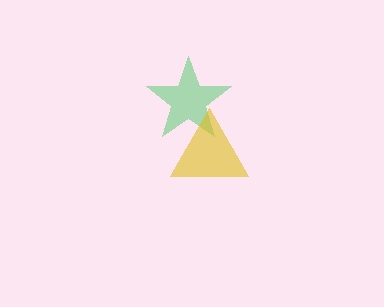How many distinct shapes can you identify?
There are 2 distinct shapes: a green star, a yellow triangle.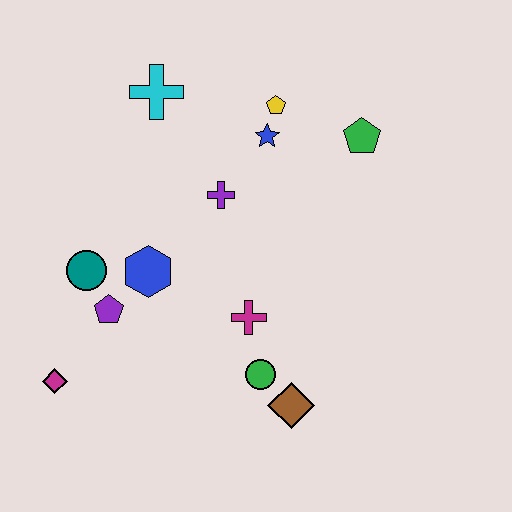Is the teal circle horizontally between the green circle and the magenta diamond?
Yes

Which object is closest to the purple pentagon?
The teal circle is closest to the purple pentagon.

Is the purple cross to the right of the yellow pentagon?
No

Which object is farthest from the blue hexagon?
The green pentagon is farthest from the blue hexagon.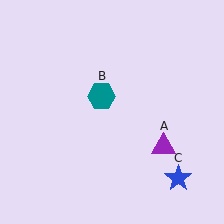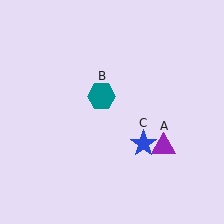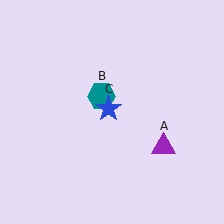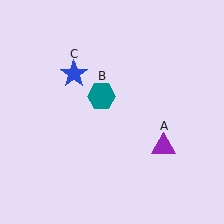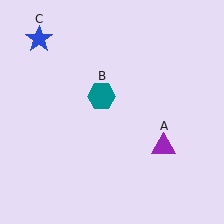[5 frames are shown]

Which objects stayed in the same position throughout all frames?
Purple triangle (object A) and teal hexagon (object B) remained stationary.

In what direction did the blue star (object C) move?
The blue star (object C) moved up and to the left.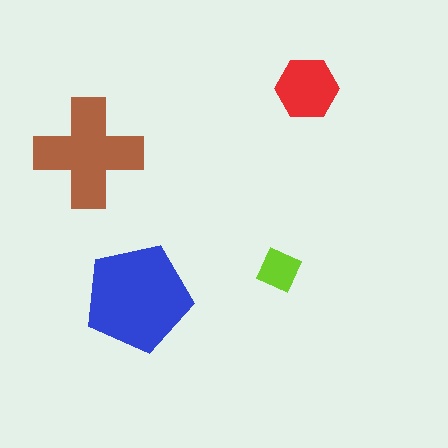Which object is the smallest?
The lime diamond.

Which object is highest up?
The red hexagon is topmost.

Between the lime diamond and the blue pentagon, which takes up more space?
The blue pentagon.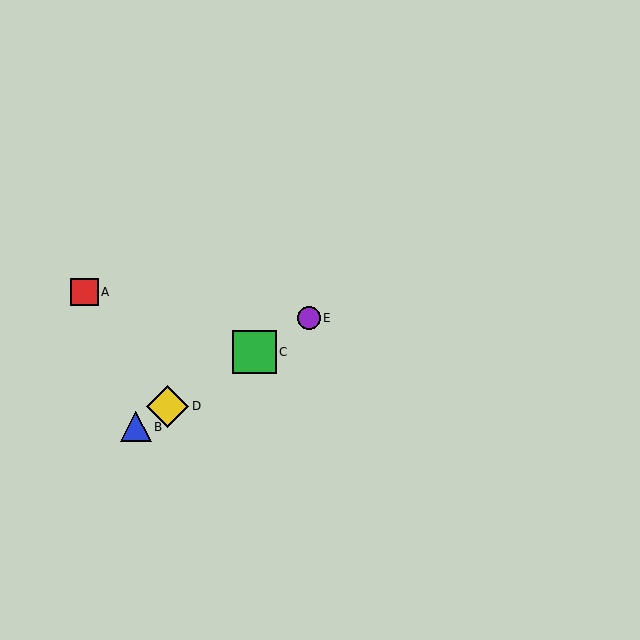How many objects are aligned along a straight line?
4 objects (B, C, D, E) are aligned along a straight line.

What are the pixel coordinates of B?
Object B is at (136, 427).